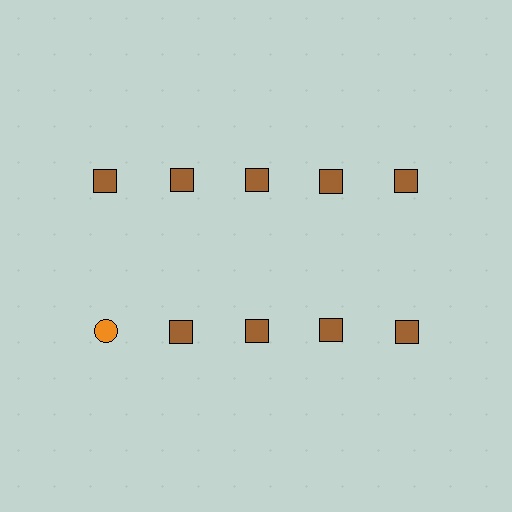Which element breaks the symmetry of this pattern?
The orange circle in the second row, leftmost column breaks the symmetry. All other shapes are brown squares.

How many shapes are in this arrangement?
There are 10 shapes arranged in a grid pattern.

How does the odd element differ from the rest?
It differs in both color (orange instead of brown) and shape (circle instead of square).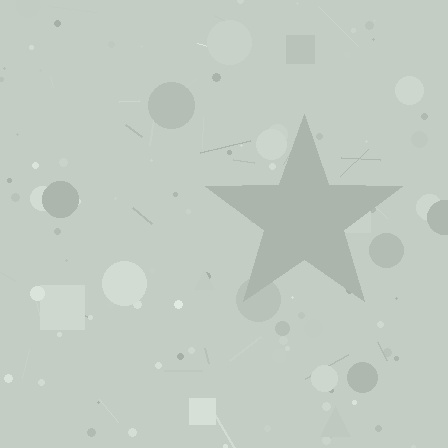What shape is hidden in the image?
A star is hidden in the image.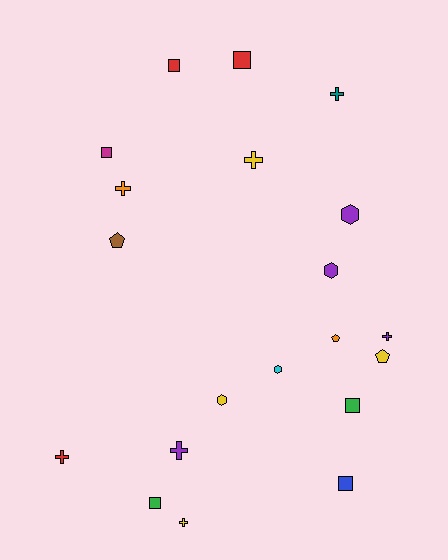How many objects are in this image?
There are 20 objects.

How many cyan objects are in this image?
There is 1 cyan object.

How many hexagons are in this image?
There are 4 hexagons.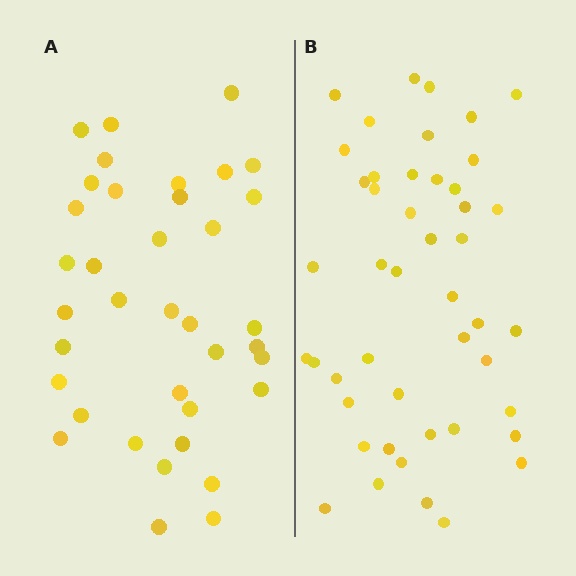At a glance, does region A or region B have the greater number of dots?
Region B (the right region) has more dots.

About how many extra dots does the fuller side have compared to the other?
Region B has roughly 8 or so more dots than region A.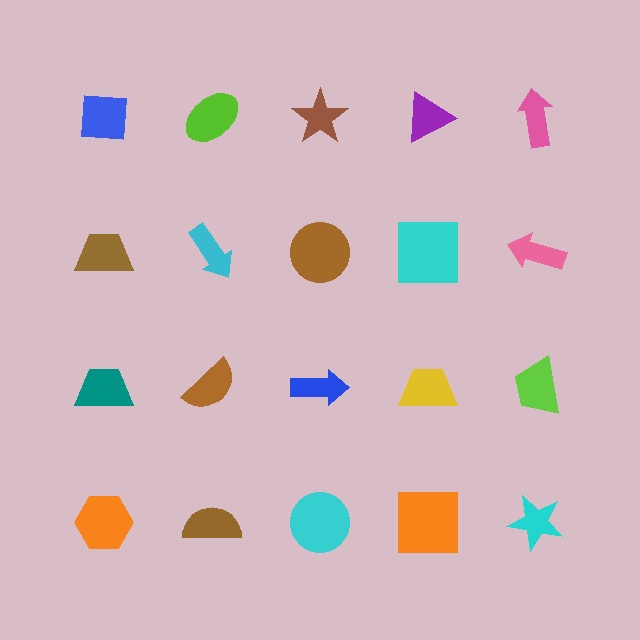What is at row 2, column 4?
A cyan square.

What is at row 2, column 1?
A brown trapezoid.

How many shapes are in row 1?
5 shapes.